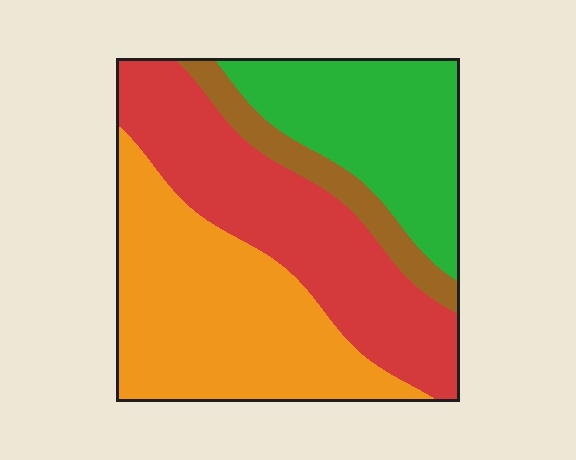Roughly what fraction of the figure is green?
Green covers 24% of the figure.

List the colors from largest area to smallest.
From largest to smallest: orange, red, green, brown.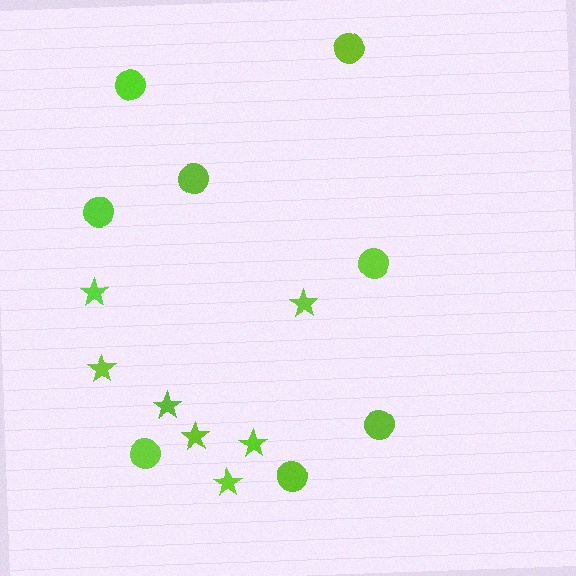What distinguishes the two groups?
There are 2 groups: one group of circles (8) and one group of stars (7).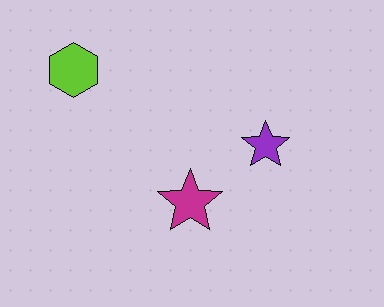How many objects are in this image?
There are 3 objects.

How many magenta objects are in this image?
There is 1 magenta object.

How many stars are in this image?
There are 2 stars.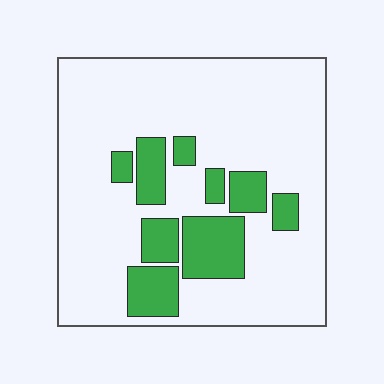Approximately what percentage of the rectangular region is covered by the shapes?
Approximately 20%.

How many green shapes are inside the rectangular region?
9.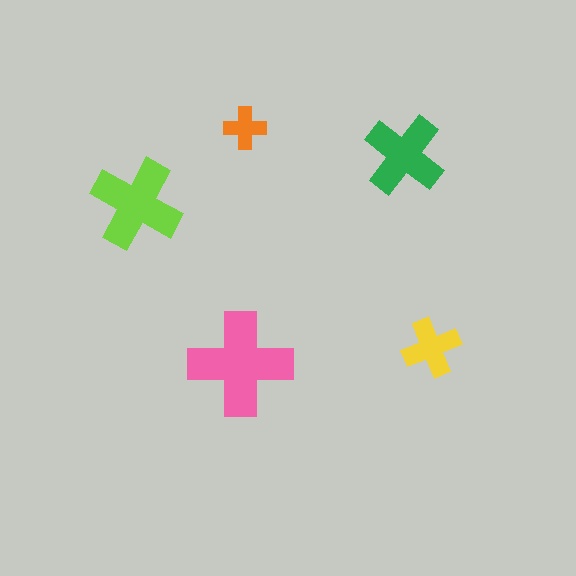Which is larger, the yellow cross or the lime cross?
The lime one.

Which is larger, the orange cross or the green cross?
The green one.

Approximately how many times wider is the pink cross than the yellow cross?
About 2 times wider.